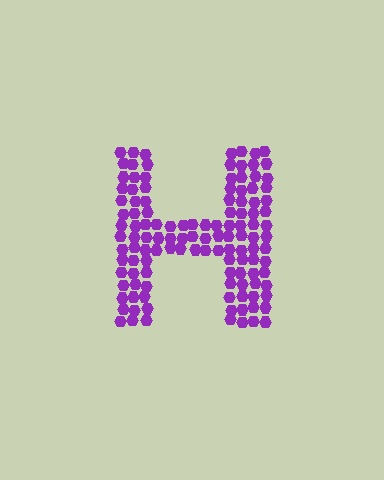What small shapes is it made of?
It is made of small hexagons.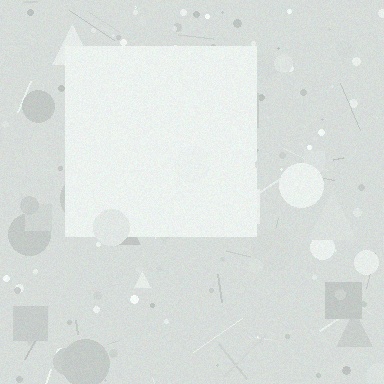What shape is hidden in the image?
A square is hidden in the image.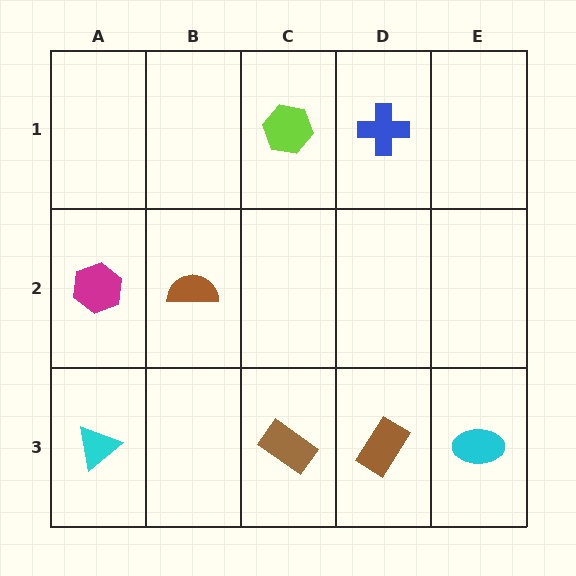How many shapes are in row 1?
2 shapes.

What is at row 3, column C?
A brown rectangle.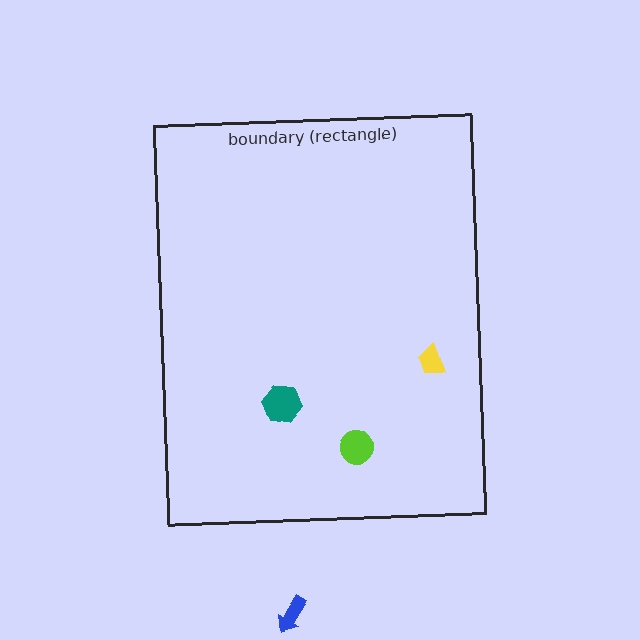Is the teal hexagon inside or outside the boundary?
Inside.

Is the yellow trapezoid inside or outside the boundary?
Inside.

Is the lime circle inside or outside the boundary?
Inside.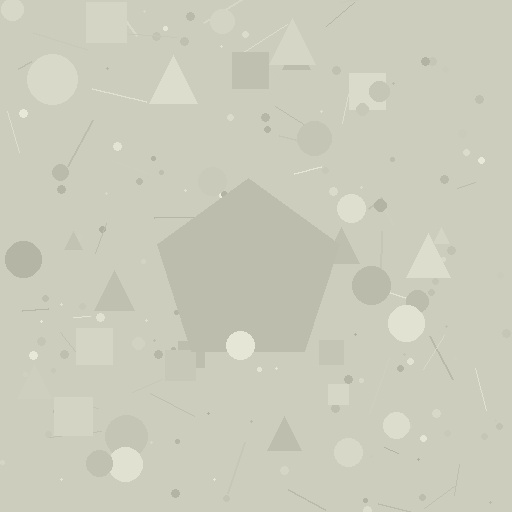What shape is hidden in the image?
A pentagon is hidden in the image.